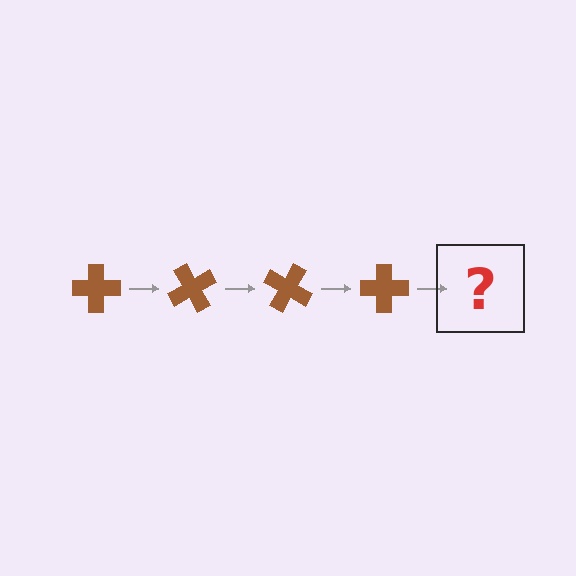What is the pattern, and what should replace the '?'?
The pattern is that the cross rotates 60 degrees each step. The '?' should be a brown cross rotated 240 degrees.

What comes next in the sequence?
The next element should be a brown cross rotated 240 degrees.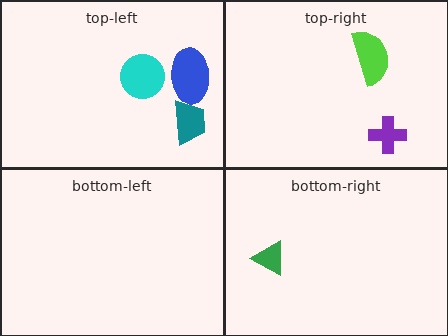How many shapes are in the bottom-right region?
1.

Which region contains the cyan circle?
The top-left region.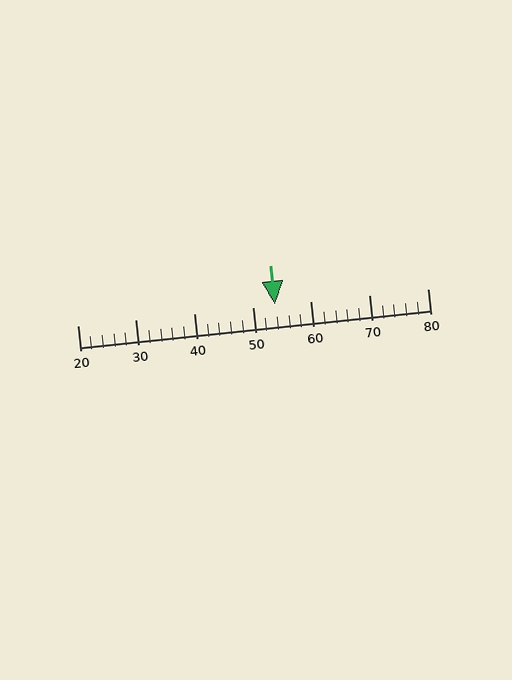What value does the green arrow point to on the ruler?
The green arrow points to approximately 54.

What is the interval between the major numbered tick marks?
The major tick marks are spaced 10 units apart.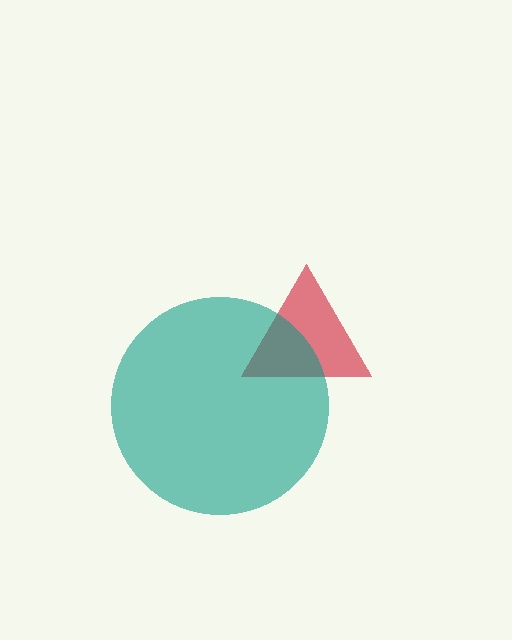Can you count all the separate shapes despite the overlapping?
Yes, there are 2 separate shapes.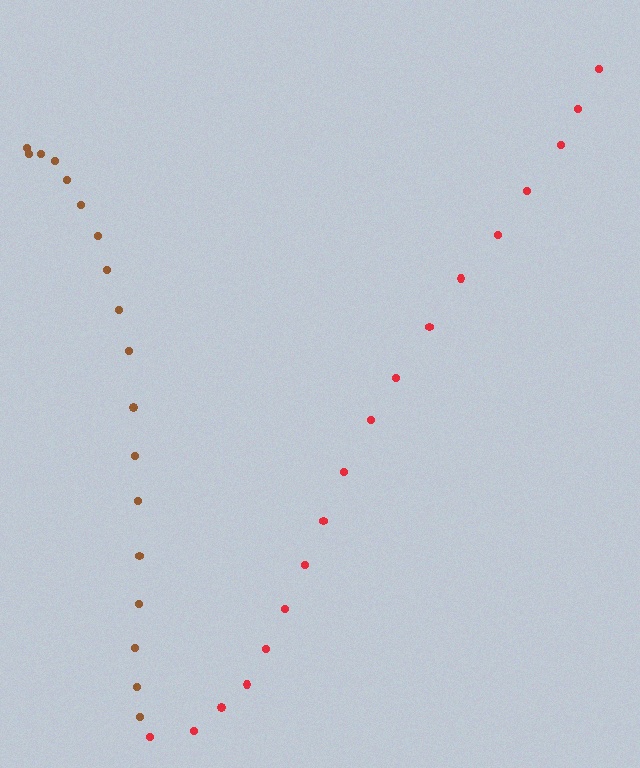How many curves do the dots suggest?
There are 2 distinct paths.